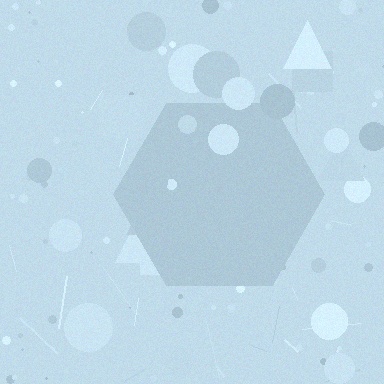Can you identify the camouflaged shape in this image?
The camouflaged shape is a hexagon.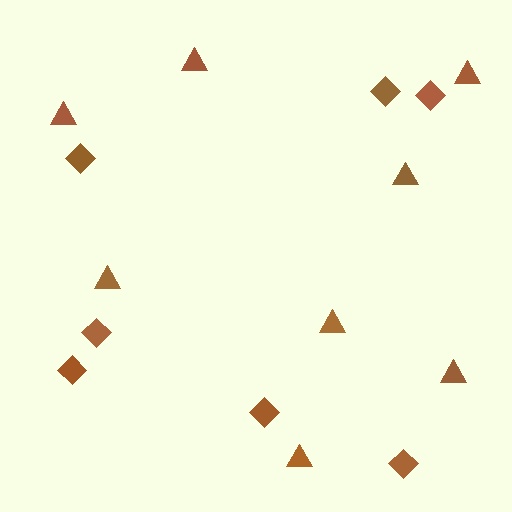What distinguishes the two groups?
There are 2 groups: one group of diamonds (7) and one group of triangles (8).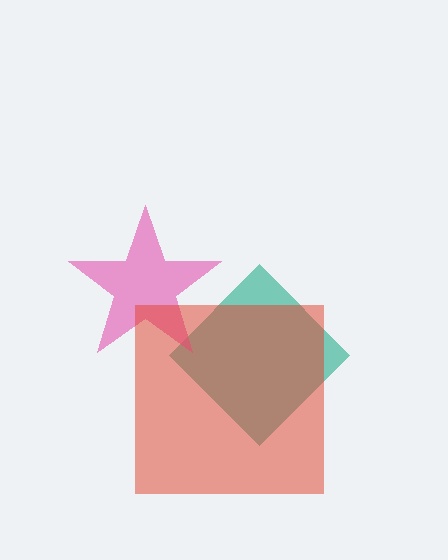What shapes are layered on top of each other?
The layered shapes are: a teal diamond, a pink star, a red square.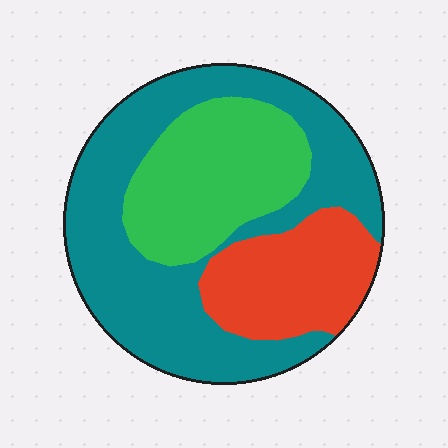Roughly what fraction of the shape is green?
Green covers around 25% of the shape.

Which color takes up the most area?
Teal, at roughly 50%.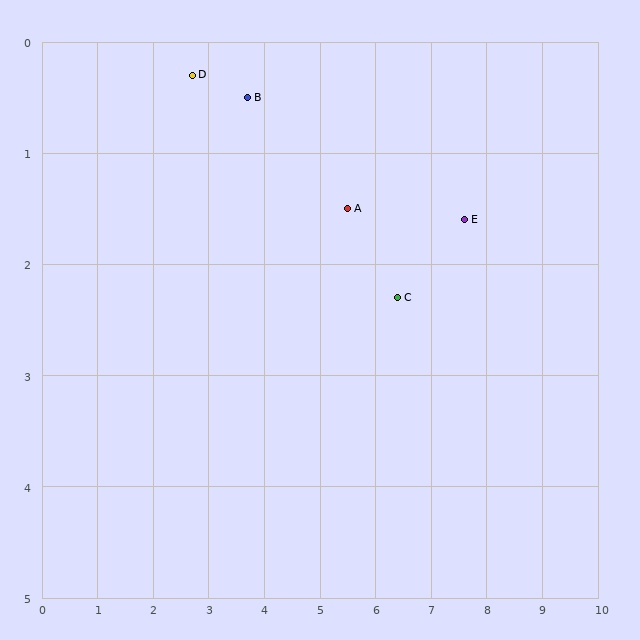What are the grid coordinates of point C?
Point C is at approximately (6.4, 2.3).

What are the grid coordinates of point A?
Point A is at approximately (5.5, 1.5).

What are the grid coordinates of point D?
Point D is at approximately (2.7, 0.3).